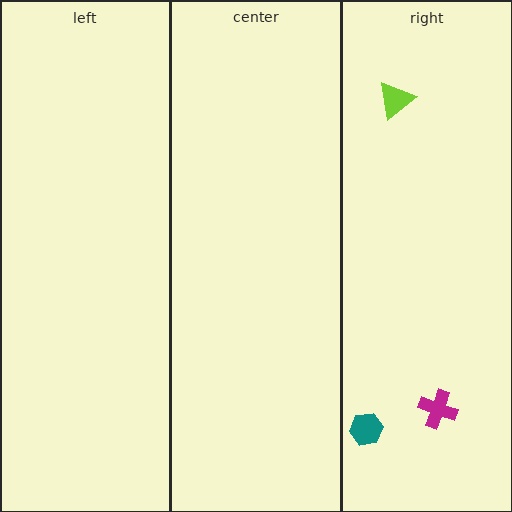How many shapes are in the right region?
3.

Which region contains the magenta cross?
The right region.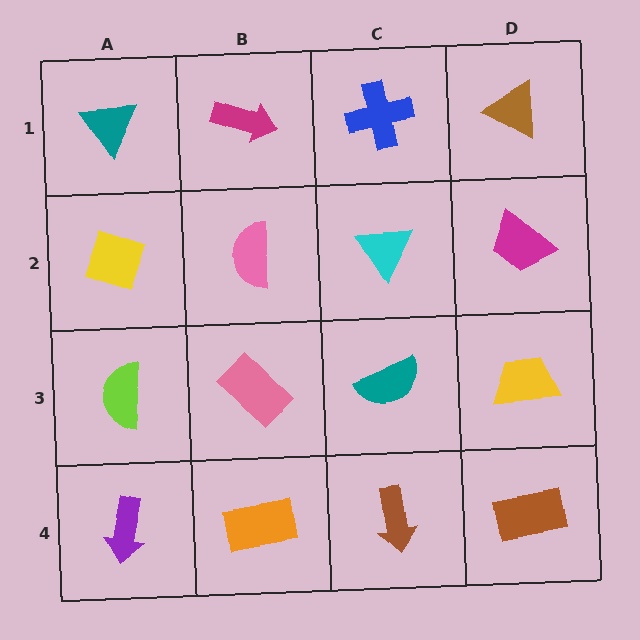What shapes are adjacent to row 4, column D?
A yellow trapezoid (row 3, column D), a brown arrow (row 4, column C).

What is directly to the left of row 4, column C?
An orange rectangle.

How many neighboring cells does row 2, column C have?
4.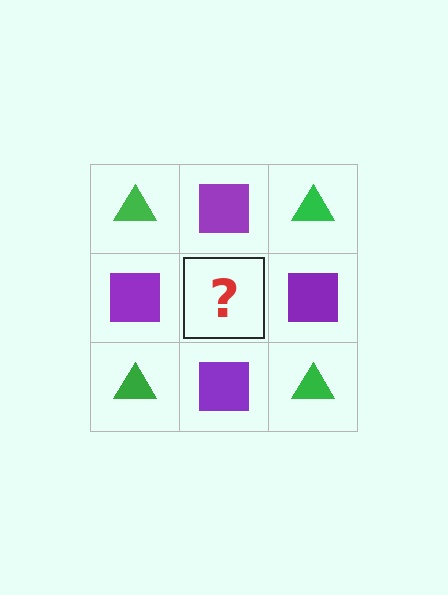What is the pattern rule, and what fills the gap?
The rule is that it alternates green triangle and purple square in a checkerboard pattern. The gap should be filled with a green triangle.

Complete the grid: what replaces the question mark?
The question mark should be replaced with a green triangle.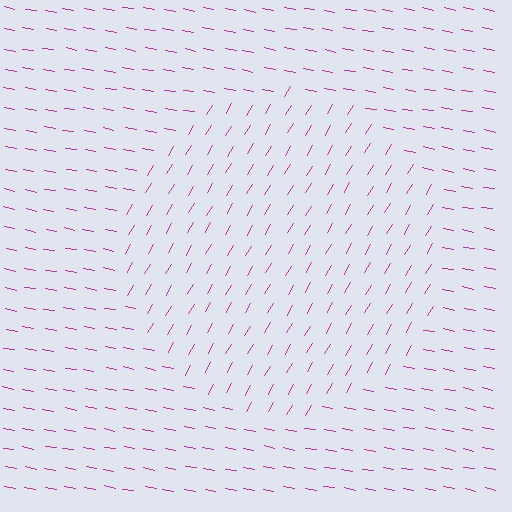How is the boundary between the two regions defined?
The boundary is defined purely by a change in line orientation (approximately 70 degrees difference). All lines are the same color and thickness.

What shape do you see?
I see a circle.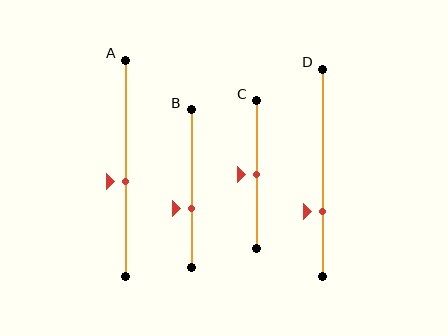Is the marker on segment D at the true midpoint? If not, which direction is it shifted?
No, the marker on segment D is shifted downward by about 19% of the segment length.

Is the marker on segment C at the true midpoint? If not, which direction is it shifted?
Yes, the marker on segment C is at the true midpoint.